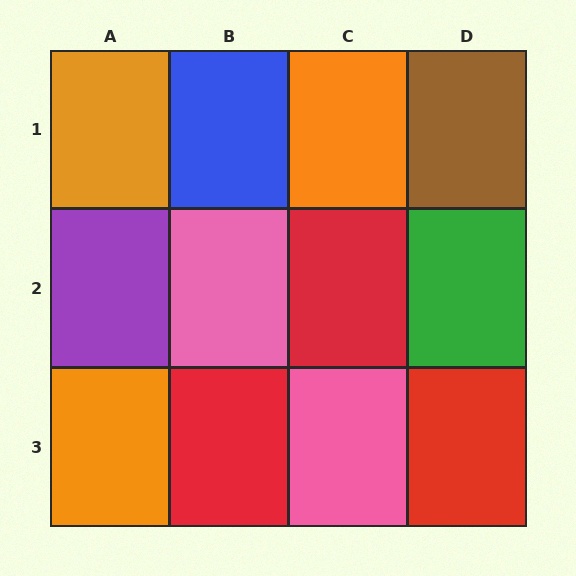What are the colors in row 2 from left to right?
Purple, pink, red, green.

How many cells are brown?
1 cell is brown.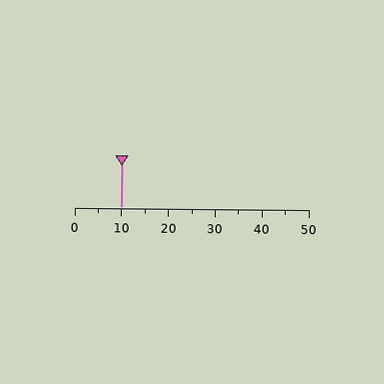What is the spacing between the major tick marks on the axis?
The major ticks are spaced 10 apart.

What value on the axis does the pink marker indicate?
The marker indicates approximately 10.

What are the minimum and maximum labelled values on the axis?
The axis runs from 0 to 50.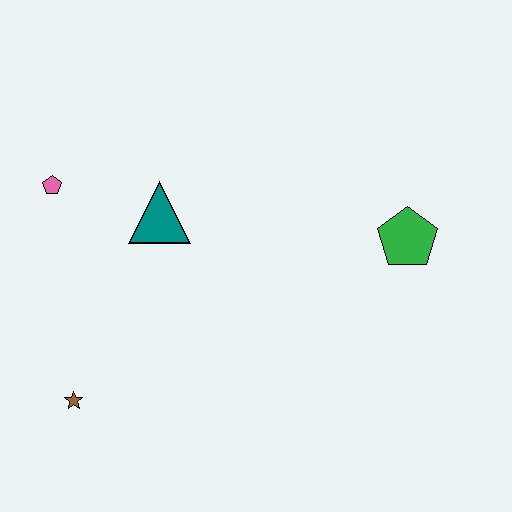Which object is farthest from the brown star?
The green pentagon is farthest from the brown star.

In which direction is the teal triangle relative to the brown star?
The teal triangle is above the brown star.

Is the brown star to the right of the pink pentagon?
Yes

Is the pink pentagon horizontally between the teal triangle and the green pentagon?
No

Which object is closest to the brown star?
The teal triangle is closest to the brown star.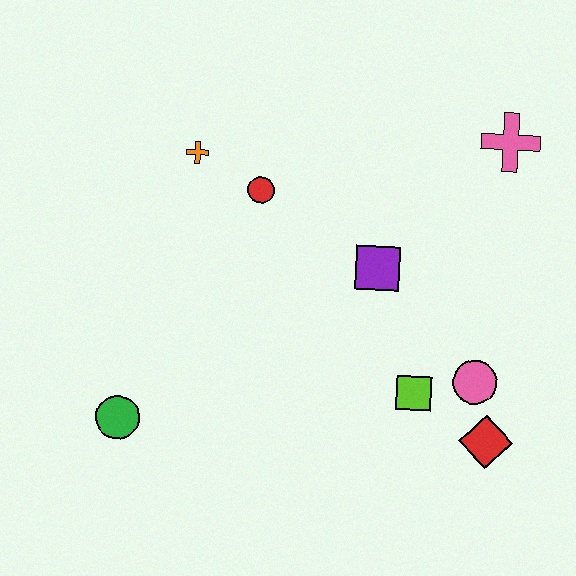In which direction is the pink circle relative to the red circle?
The pink circle is to the right of the red circle.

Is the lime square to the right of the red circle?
Yes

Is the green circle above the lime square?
No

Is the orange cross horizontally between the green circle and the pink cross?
Yes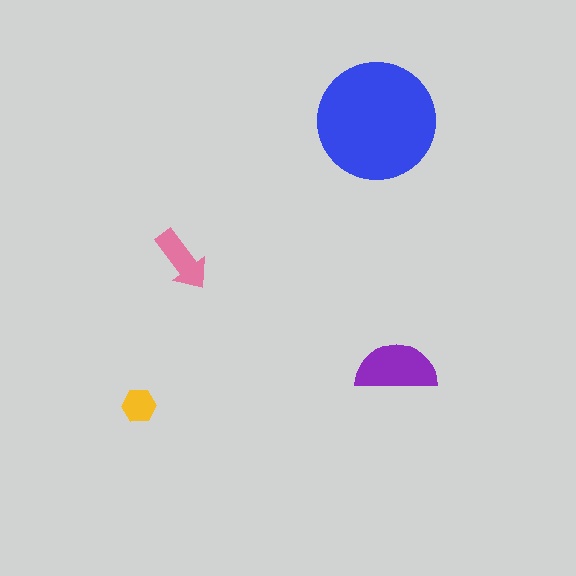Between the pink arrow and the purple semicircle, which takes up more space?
The purple semicircle.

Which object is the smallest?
The yellow hexagon.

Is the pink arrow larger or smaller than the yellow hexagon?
Larger.